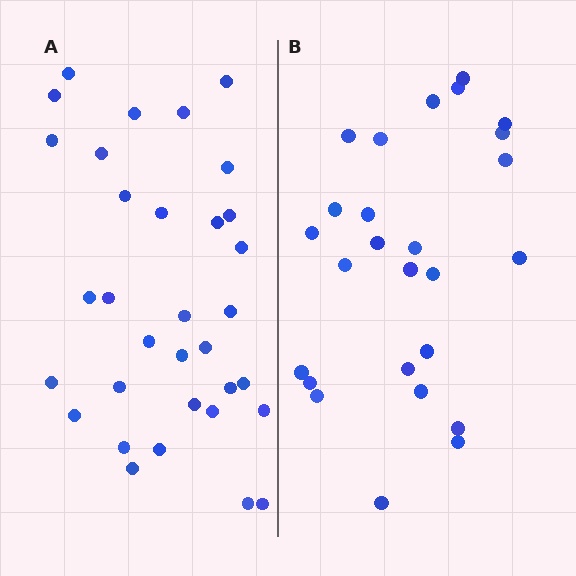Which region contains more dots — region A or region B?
Region A (the left region) has more dots.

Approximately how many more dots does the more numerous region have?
Region A has roughly 8 or so more dots than region B.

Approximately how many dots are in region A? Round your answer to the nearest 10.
About 30 dots. (The exact count is 33, which rounds to 30.)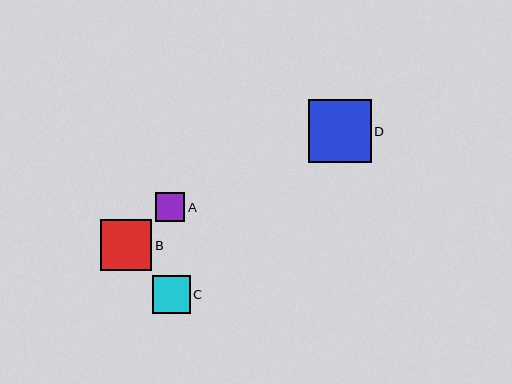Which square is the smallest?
Square A is the smallest with a size of approximately 29 pixels.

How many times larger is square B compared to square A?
Square B is approximately 1.8 times the size of square A.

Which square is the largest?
Square D is the largest with a size of approximately 63 pixels.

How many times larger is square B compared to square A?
Square B is approximately 1.8 times the size of square A.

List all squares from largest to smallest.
From largest to smallest: D, B, C, A.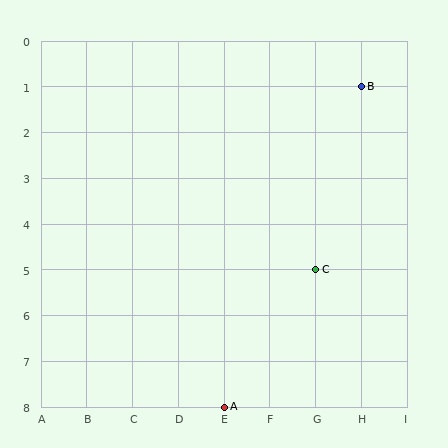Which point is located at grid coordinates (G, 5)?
Point C is at (G, 5).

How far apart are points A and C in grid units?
Points A and C are 2 columns and 3 rows apart (about 3.6 grid units diagonally).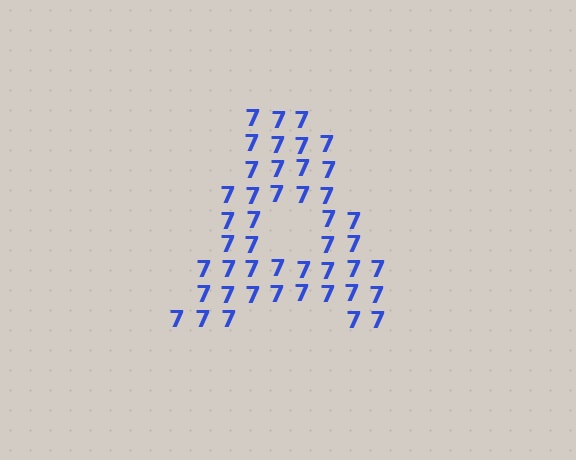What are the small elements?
The small elements are digit 7's.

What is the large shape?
The large shape is the letter A.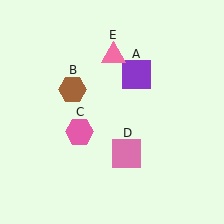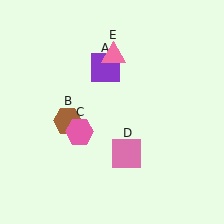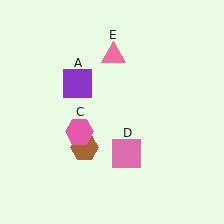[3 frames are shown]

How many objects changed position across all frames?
2 objects changed position: purple square (object A), brown hexagon (object B).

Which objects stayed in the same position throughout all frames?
Pink hexagon (object C) and pink square (object D) and pink triangle (object E) remained stationary.